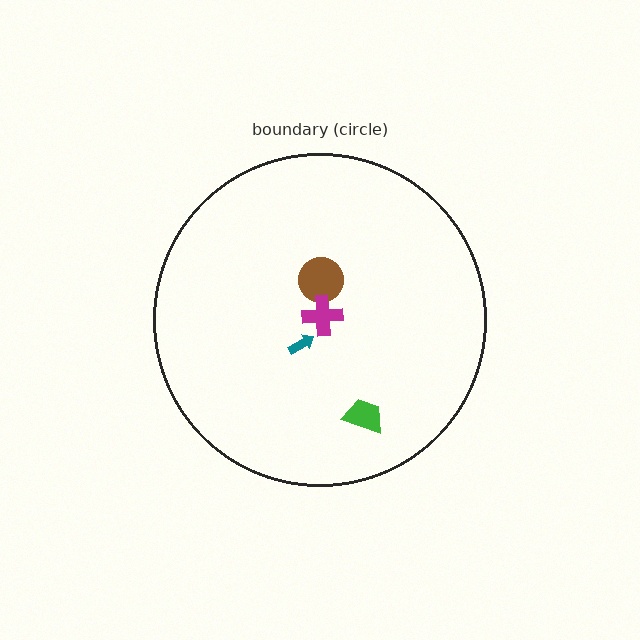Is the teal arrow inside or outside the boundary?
Inside.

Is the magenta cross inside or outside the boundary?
Inside.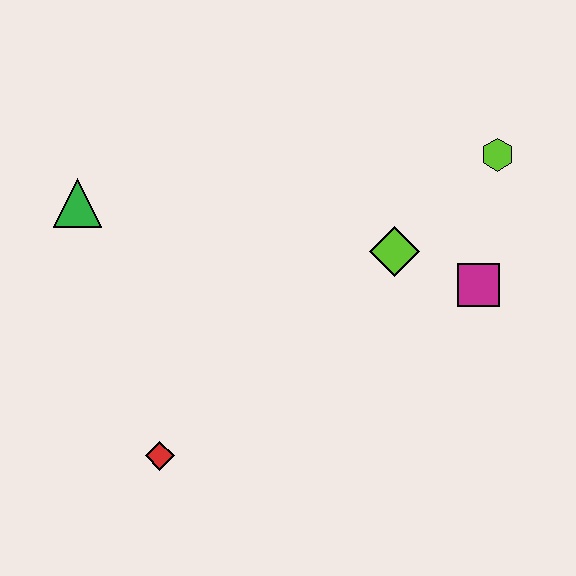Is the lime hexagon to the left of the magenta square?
No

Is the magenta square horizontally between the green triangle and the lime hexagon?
Yes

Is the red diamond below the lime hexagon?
Yes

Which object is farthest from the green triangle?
The lime hexagon is farthest from the green triangle.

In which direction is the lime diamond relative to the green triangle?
The lime diamond is to the right of the green triangle.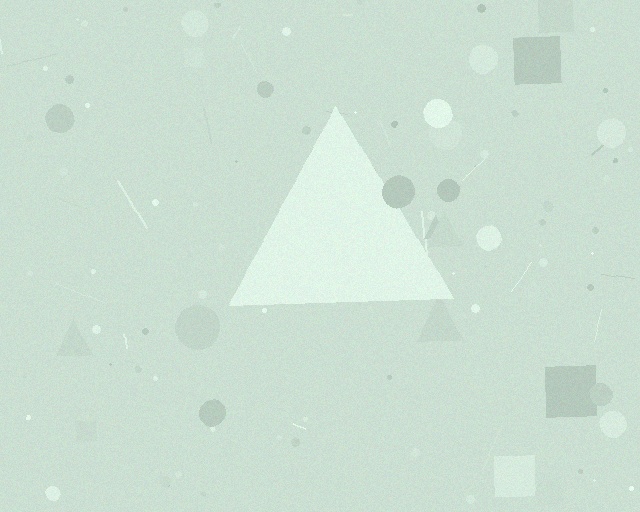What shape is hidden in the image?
A triangle is hidden in the image.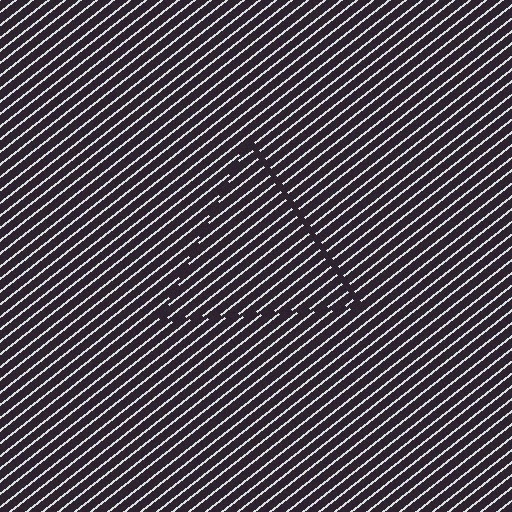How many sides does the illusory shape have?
3 sides — the line-ends trace a triangle.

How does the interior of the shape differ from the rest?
The interior of the shape contains the same grating, shifted by half a period — the contour is defined by the phase discontinuity where line-ends from the inner and outer gratings abut.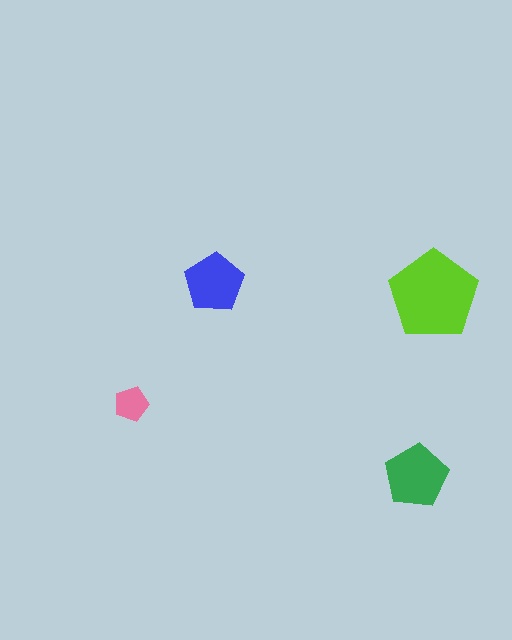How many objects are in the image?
There are 4 objects in the image.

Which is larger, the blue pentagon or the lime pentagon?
The lime one.